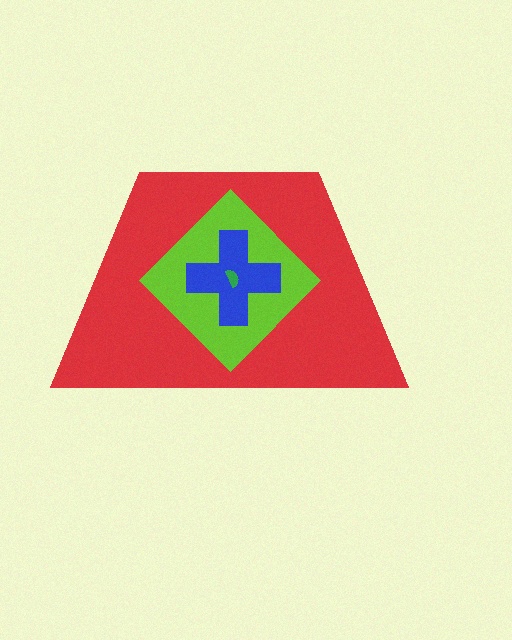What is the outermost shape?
The red trapezoid.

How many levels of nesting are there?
4.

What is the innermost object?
The green semicircle.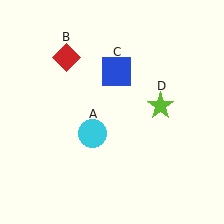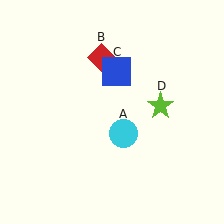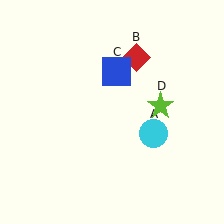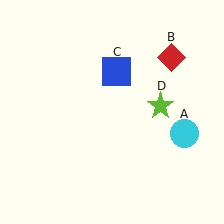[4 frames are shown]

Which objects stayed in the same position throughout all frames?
Blue square (object C) and lime star (object D) remained stationary.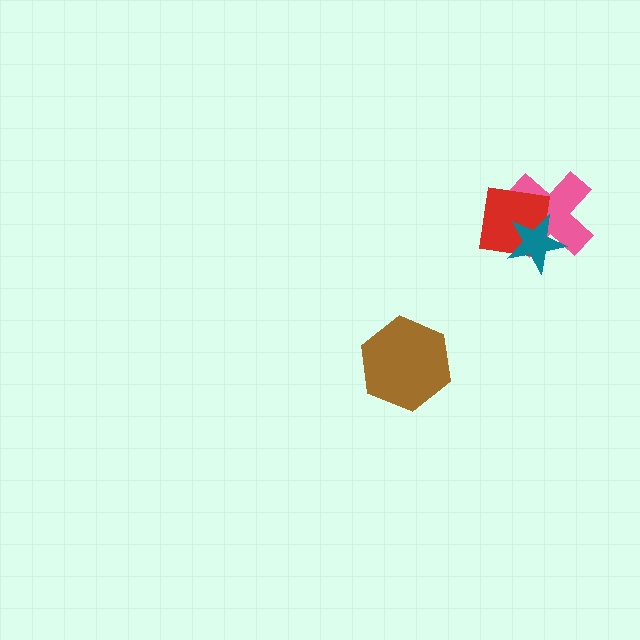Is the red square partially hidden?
Yes, it is partially covered by another shape.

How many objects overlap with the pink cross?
2 objects overlap with the pink cross.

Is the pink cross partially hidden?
Yes, it is partially covered by another shape.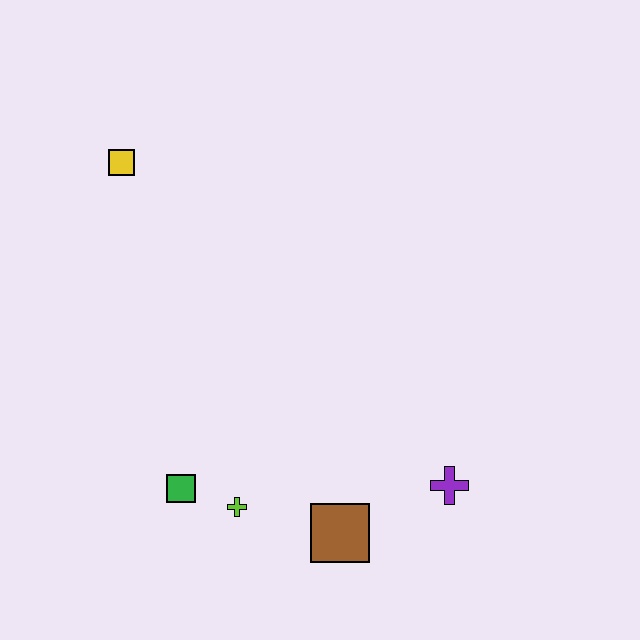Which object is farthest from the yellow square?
The purple cross is farthest from the yellow square.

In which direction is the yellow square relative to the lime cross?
The yellow square is above the lime cross.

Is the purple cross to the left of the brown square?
No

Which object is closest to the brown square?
The lime cross is closest to the brown square.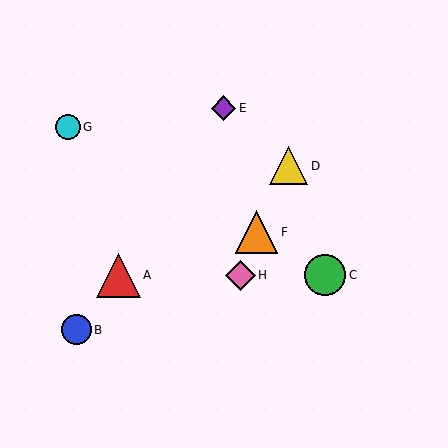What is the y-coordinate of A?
Object A is at y≈275.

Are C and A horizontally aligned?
Yes, both are at y≈275.